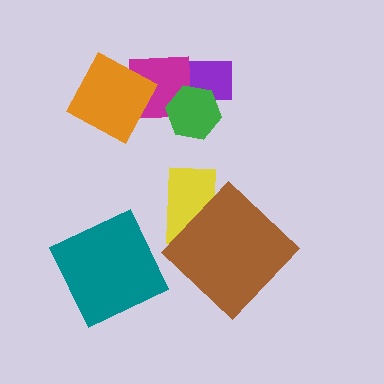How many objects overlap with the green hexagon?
2 objects overlap with the green hexagon.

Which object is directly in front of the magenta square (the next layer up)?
The orange diamond is directly in front of the magenta square.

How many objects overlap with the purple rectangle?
2 objects overlap with the purple rectangle.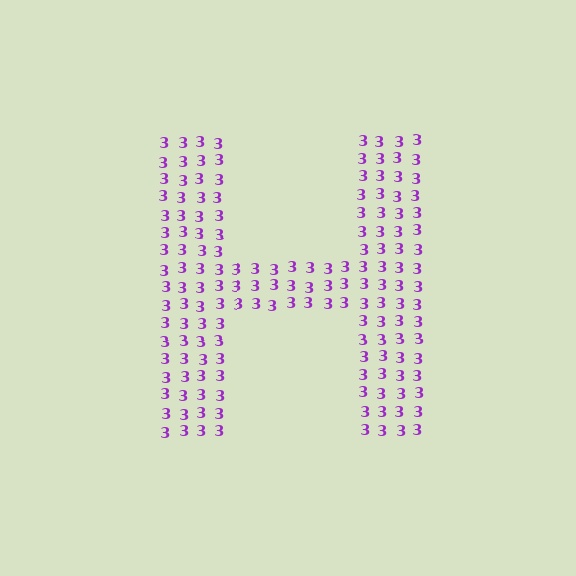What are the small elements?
The small elements are digit 3's.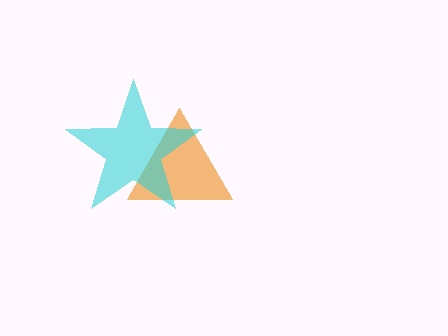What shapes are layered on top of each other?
The layered shapes are: an orange triangle, a cyan star.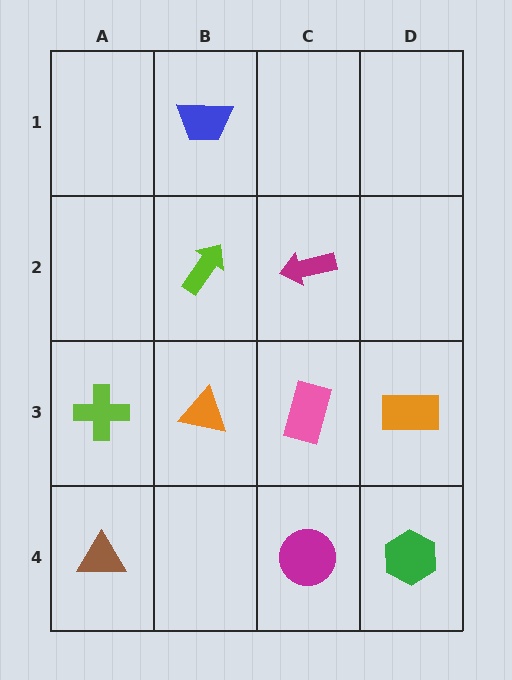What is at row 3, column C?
A pink rectangle.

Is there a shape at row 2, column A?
No, that cell is empty.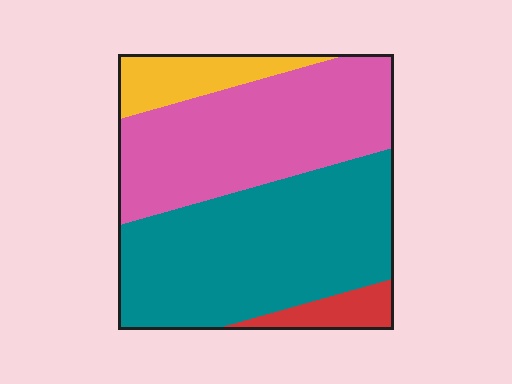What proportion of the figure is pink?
Pink takes up about three eighths (3/8) of the figure.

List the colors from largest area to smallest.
From largest to smallest: teal, pink, yellow, red.